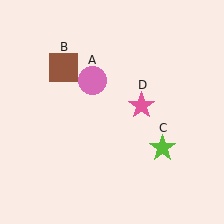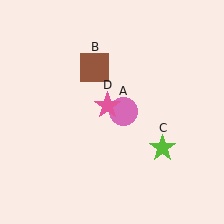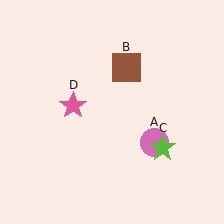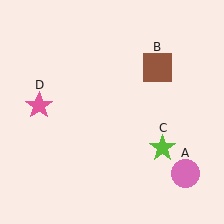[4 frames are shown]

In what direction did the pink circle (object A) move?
The pink circle (object A) moved down and to the right.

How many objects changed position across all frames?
3 objects changed position: pink circle (object A), brown square (object B), pink star (object D).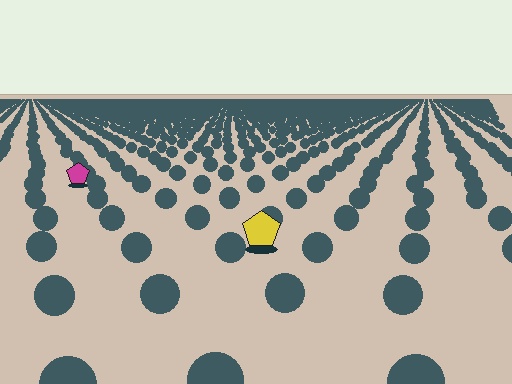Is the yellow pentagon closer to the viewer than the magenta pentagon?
Yes. The yellow pentagon is closer — you can tell from the texture gradient: the ground texture is coarser near it.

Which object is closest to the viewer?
The yellow pentagon is closest. The texture marks near it are larger and more spread out.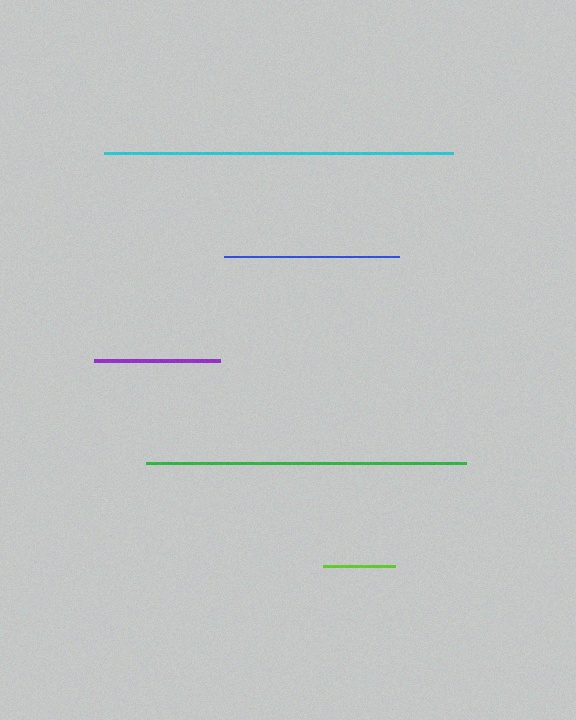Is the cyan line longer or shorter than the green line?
The cyan line is longer than the green line.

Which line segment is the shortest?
The lime line is the shortest at approximately 72 pixels.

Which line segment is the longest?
The cyan line is the longest at approximately 348 pixels.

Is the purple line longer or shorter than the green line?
The green line is longer than the purple line.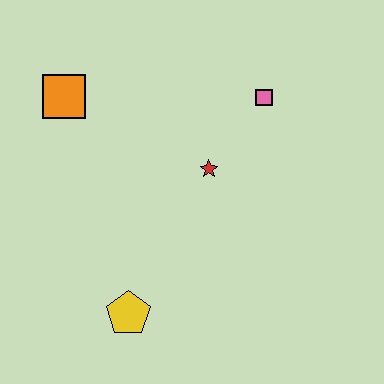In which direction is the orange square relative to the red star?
The orange square is to the left of the red star.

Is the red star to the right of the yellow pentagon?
Yes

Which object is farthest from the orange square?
The yellow pentagon is farthest from the orange square.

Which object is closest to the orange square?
The red star is closest to the orange square.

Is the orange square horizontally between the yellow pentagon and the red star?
No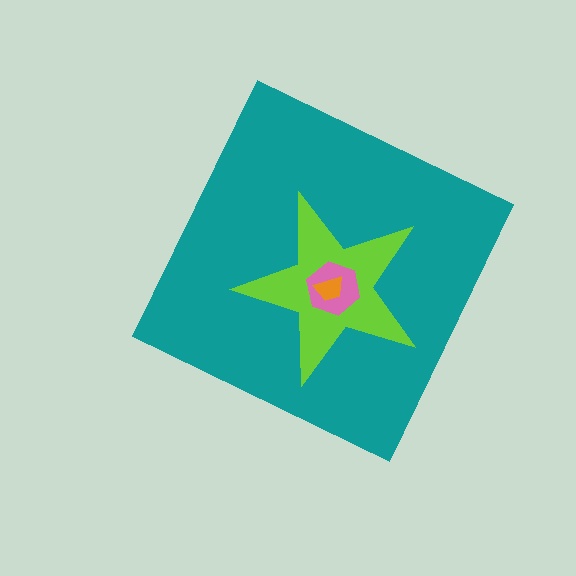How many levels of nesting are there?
4.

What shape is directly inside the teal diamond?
The lime star.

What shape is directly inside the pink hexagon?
The orange trapezoid.